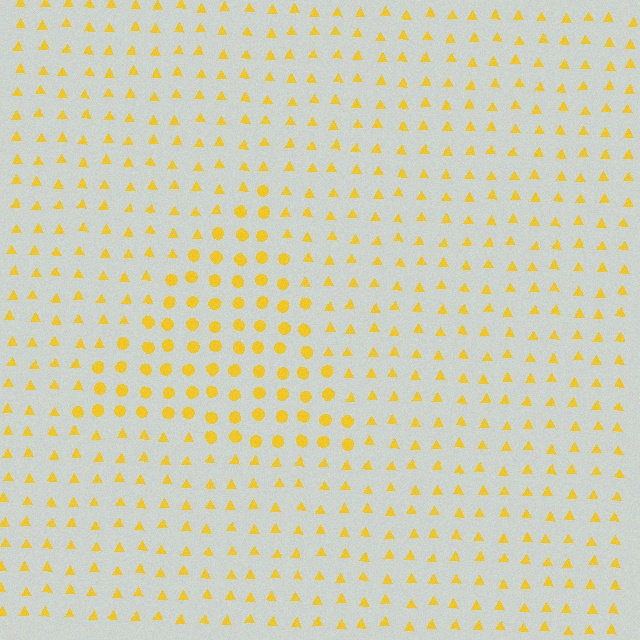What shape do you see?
I see a triangle.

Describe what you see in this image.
The image is filled with small yellow elements arranged in a uniform grid. A triangle-shaped region contains circles, while the surrounding area contains triangles. The boundary is defined purely by the change in element shape.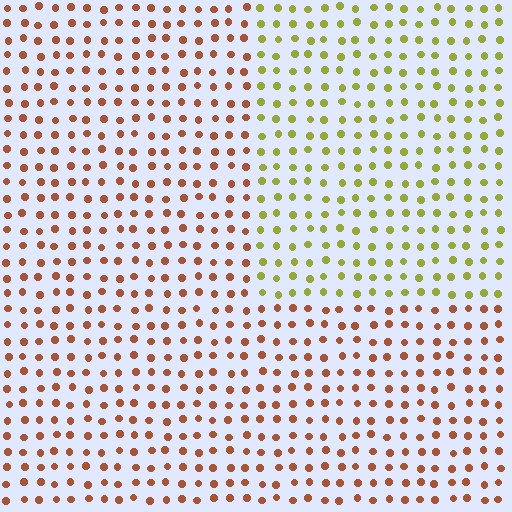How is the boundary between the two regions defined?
The boundary is defined purely by a slight shift in hue (about 53 degrees). Spacing, size, and orientation are identical on both sides.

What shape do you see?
I see a rectangle.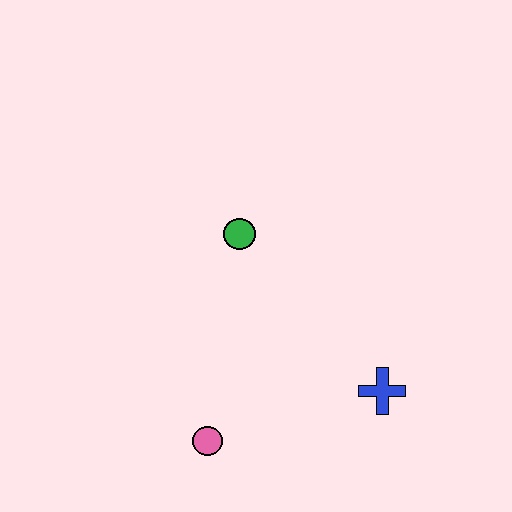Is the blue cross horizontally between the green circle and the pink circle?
No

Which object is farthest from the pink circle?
The green circle is farthest from the pink circle.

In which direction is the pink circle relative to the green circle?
The pink circle is below the green circle.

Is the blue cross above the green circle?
No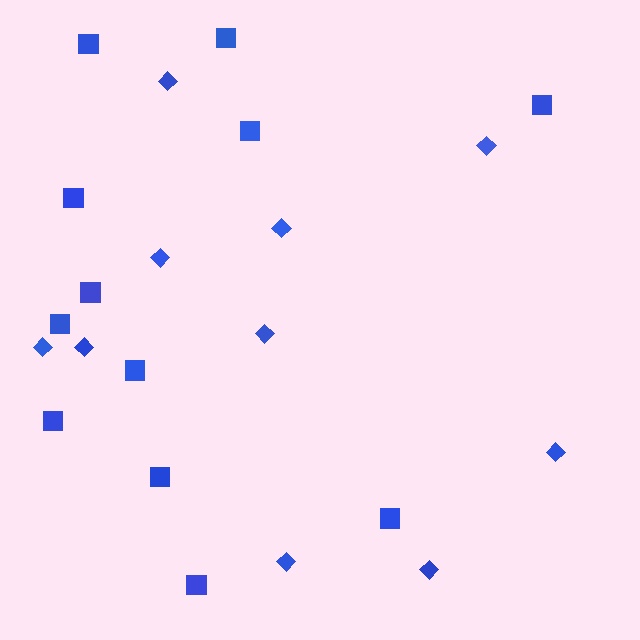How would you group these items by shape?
There are 2 groups: one group of diamonds (10) and one group of squares (12).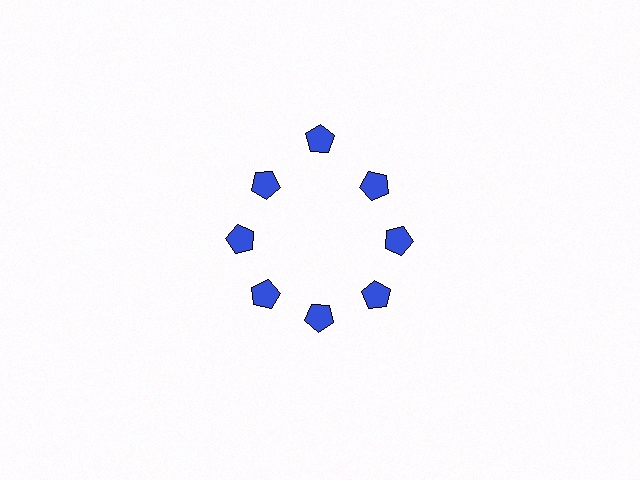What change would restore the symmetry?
The symmetry would be restored by moving it inward, back onto the ring so that all 8 pentagons sit at equal angles and equal distance from the center.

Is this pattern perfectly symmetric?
No. The 8 blue pentagons are arranged in a ring, but one element near the 12 o'clock position is pushed outward from the center, breaking the 8-fold rotational symmetry.